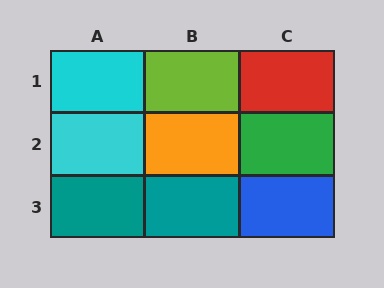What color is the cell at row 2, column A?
Cyan.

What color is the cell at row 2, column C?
Green.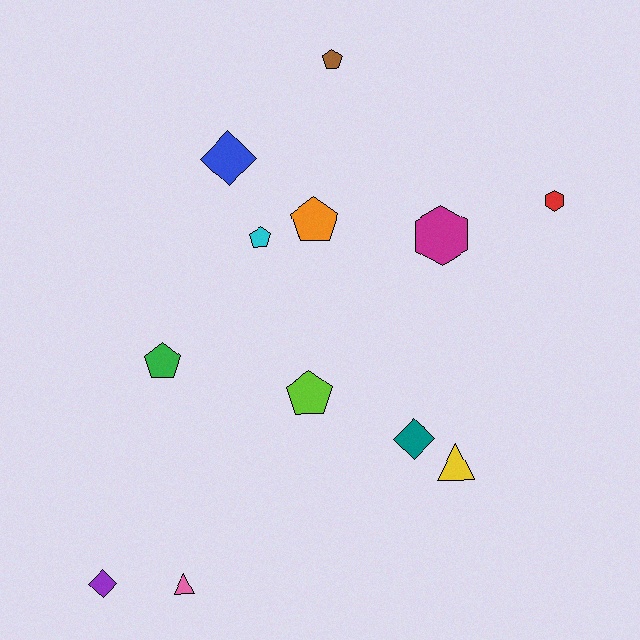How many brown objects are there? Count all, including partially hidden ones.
There is 1 brown object.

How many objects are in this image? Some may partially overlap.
There are 12 objects.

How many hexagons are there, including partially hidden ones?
There are 2 hexagons.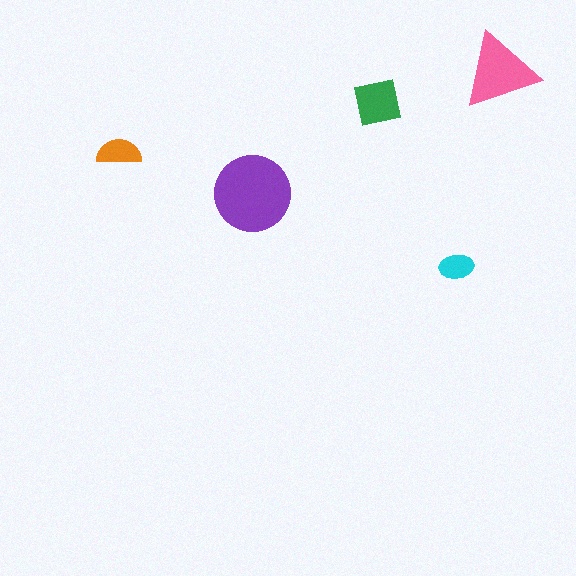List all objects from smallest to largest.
The cyan ellipse, the orange semicircle, the green square, the pink triangle, the purple circle.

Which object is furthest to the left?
The orange semicircle is leftmost.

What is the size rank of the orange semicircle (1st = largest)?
4th.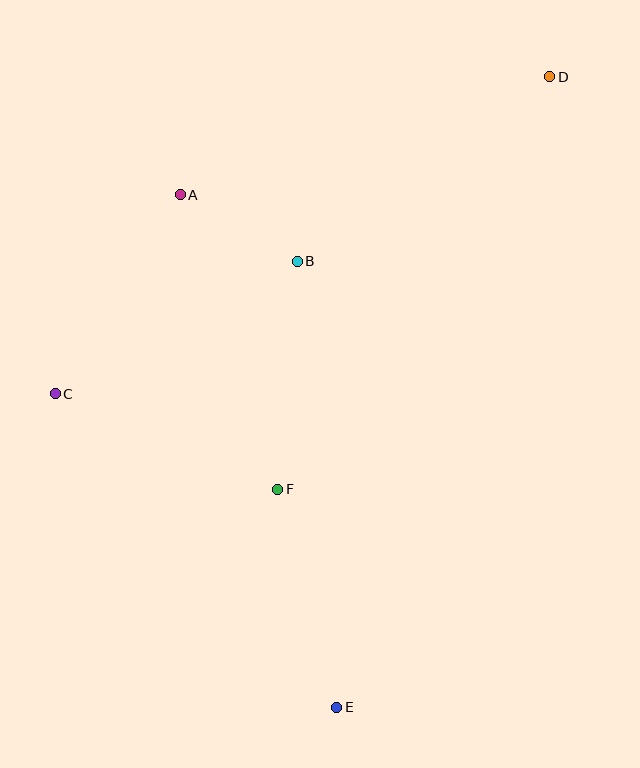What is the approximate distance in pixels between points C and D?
The distance between C and D is approximately 588 pixels.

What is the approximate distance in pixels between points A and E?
The distance between A and E is approximately 536 pixels.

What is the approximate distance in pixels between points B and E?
The distance between B and E is approximately 448 pixels.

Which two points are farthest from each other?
Points D and E are farthest from each other.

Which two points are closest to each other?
Points A and B are closest to each other.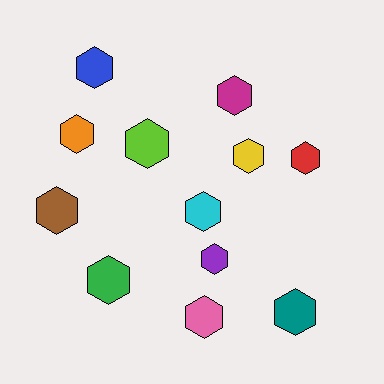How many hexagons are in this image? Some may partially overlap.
There are 12 hexagons.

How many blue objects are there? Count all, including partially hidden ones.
There is 1 blue object.